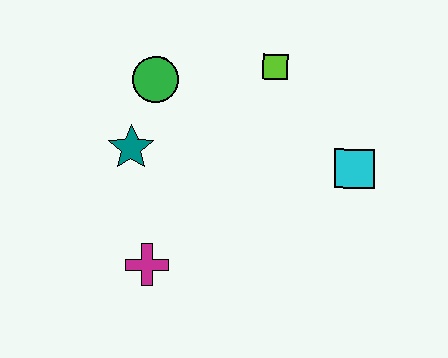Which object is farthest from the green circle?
The cyan square is farthest from the green circle.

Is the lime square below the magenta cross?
No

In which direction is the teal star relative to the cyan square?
The teal star is to the left of the cyan square.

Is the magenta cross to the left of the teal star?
No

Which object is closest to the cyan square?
The lime square is closest to the cyan square.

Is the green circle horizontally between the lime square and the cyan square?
No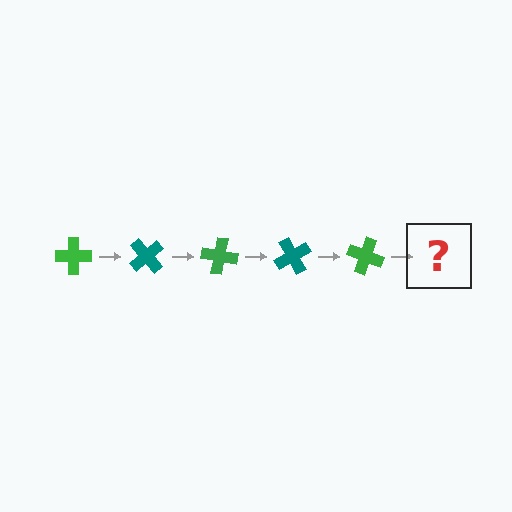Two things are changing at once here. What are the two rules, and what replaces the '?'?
The two rules are that it rotates 50 degrees each step and the color cycles through green and teal. The '?' should be a teal cross, rotated 250 degrees from the start.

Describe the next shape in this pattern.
It should be a teal cross, rotated 250 degrees from the start.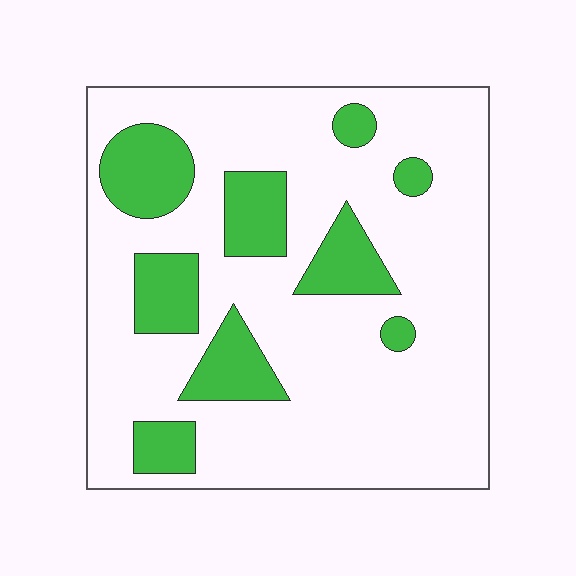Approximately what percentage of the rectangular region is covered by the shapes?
Approximately 20%.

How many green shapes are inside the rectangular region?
9.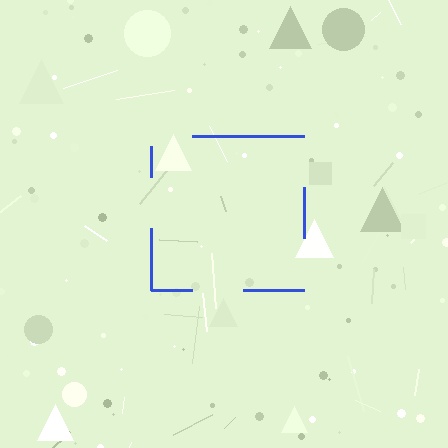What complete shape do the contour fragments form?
The contour fragments form a square.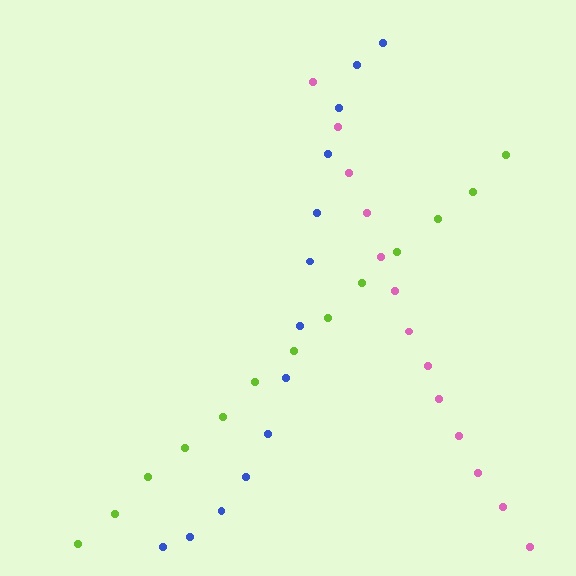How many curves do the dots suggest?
There are 3 distinct paths.